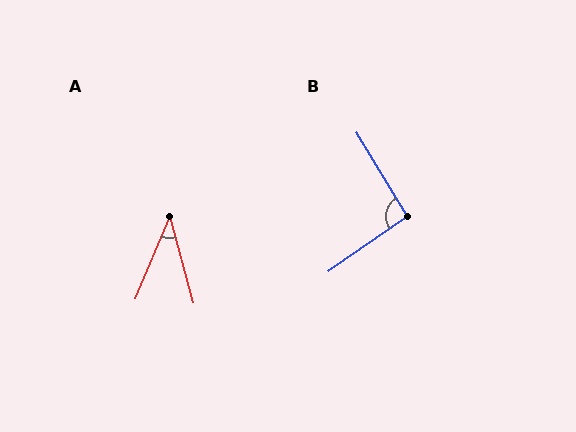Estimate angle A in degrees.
Approximately 38 degrees.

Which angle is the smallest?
A, at approximately 38 degrees.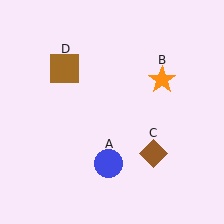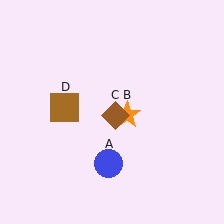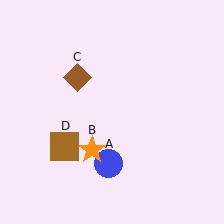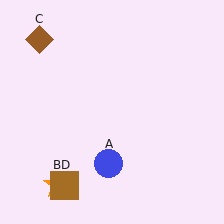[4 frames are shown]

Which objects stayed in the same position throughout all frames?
Blue circle (object A) remained stationary.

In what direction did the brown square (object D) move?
The brown square (object D) moved down.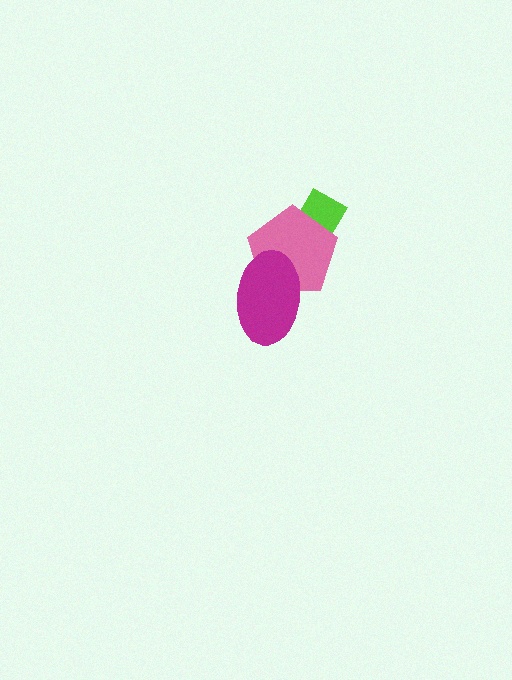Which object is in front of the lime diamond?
The pink pentagon is in front of the lime diamond.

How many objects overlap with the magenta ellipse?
1 object overlaps with the magenta ellipse.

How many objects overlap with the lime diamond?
1 object overlaps with the lime diamond.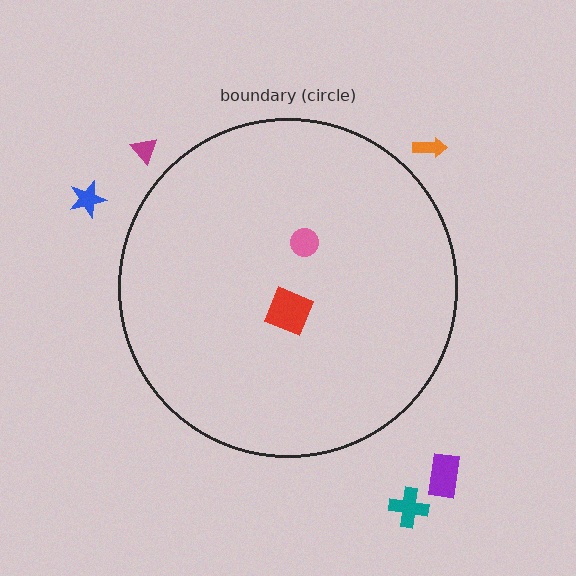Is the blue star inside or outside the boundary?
Outside.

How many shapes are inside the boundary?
2 inside, 5 outside.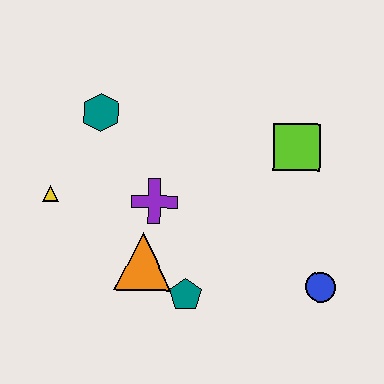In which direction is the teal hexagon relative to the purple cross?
The teal hexagon is above the purple cross.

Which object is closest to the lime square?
The blue circle is closest to the lime square.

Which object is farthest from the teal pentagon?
The teal hexagon is farthest from the teal pentagon.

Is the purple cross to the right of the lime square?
No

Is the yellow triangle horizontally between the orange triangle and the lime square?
No